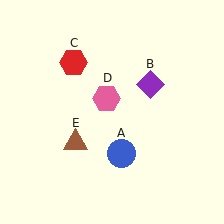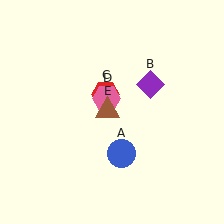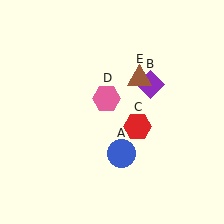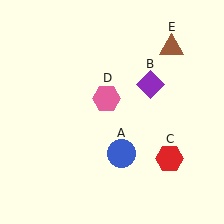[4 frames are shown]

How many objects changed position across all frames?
2 objects changed position: red hexagon (object C), brown triangle (object E).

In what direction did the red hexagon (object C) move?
The red hexagon (object C) moved down and to the right.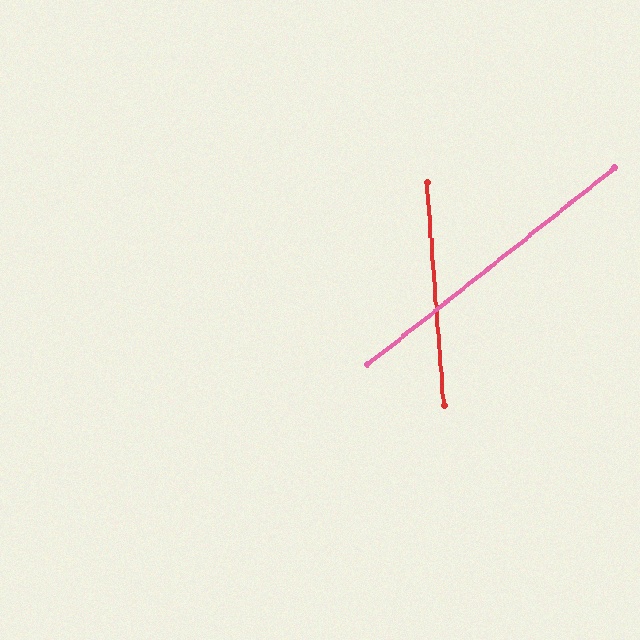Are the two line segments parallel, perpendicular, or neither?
Neither parallel nor perpendicular — they differ by about 56°.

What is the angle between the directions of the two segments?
Approximately 56 degrees.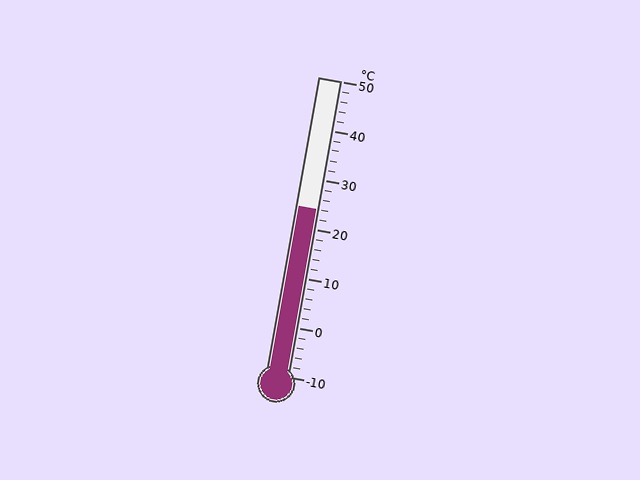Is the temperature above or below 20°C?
The temperature is above 20°C.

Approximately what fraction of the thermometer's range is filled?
The thermometer is filled to approximately 55% of its range.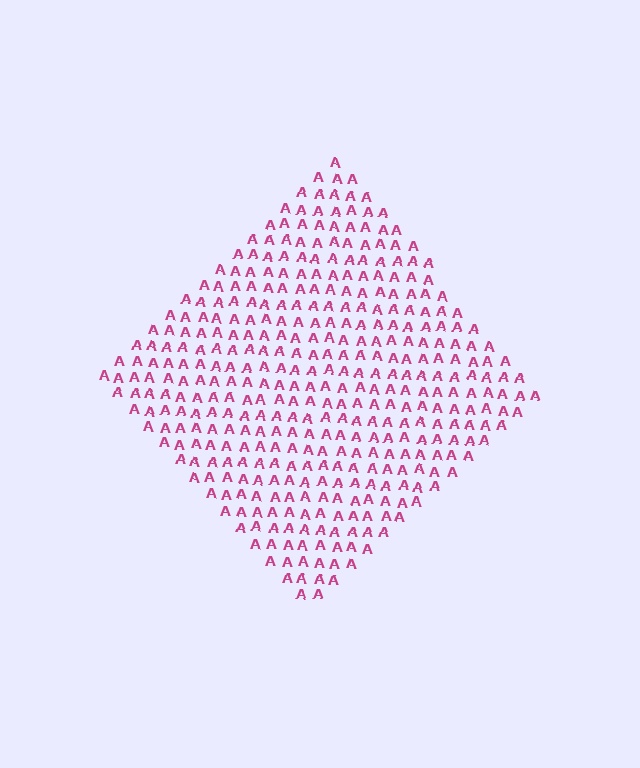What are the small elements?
The small elements are letter A's.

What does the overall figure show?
The overall figure shows a diamond.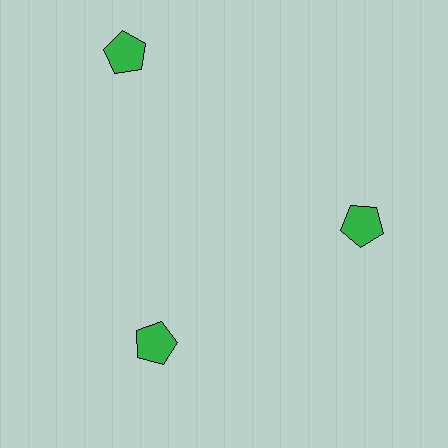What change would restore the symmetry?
The symmetry would be restored by moving it inward, back onto the ring so that all 3 pentagons sit at equal angles and equal distance from the center.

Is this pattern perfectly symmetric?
No. The 3 green pentagons are arranged in a ring, but one element near the 11 o'clock position is pushed outward from the center, breaking the 3-fold rotational symmetry.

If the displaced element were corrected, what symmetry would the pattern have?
It would have 3-fold rotational symmetry — the pattern would map onto itself every 120 degrees.